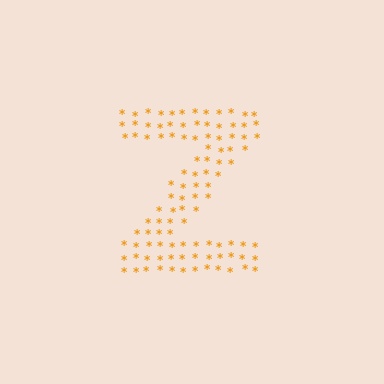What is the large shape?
The large shape is the letter Z.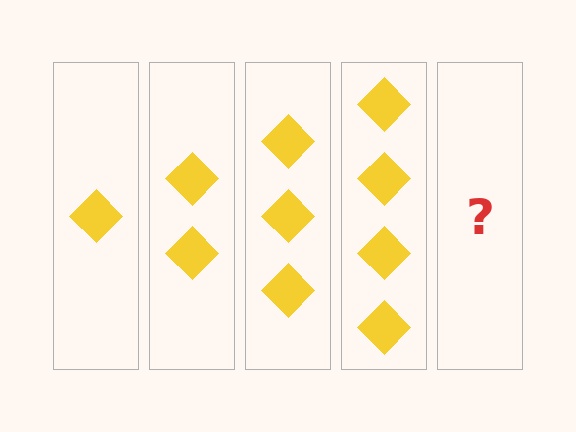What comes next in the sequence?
The next element should be 5 diamonds.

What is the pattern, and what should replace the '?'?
The pattern is that each step adds one more diamond. The '?' should be 5 diamonds.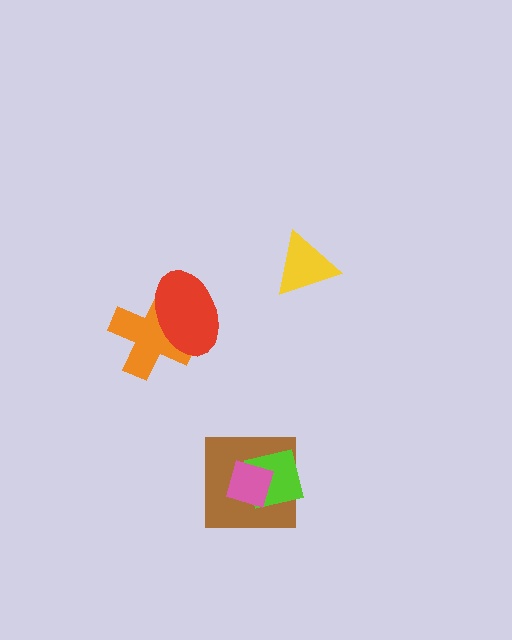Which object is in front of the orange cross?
The red ellipse is in front of the orange cross.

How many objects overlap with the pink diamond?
2 objects overlap with the pink diamond.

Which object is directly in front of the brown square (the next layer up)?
The lime square is directly in front of the brown square.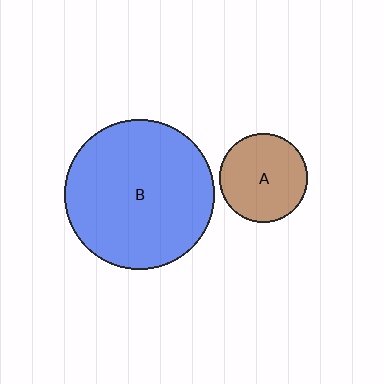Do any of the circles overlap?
No, none of the circles overlap.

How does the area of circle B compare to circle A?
Approximately 2.9 times.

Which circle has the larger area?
Circle B (blue).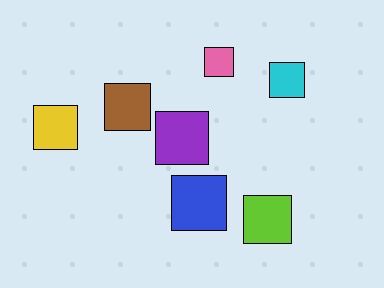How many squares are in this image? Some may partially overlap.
There are 7 squares.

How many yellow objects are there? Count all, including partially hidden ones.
There is 1 yellow object.